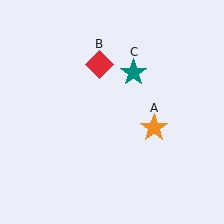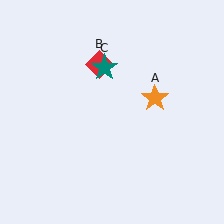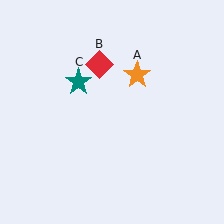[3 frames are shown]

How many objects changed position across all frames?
2 objects changed position: orange star (object A), teal star (object C).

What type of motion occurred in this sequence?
The orange star (object A), teal star (object C) rotated counterclockwise around the center of the scene.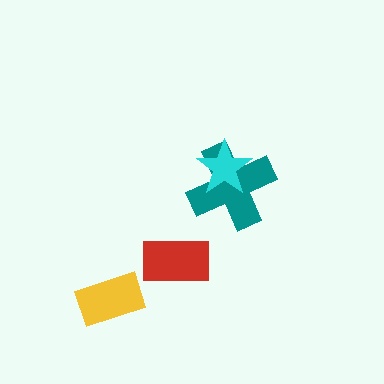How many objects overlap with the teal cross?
1 object overlaps with the teal cross.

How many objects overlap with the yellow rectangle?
0 objects overlap with the yellow rectangle.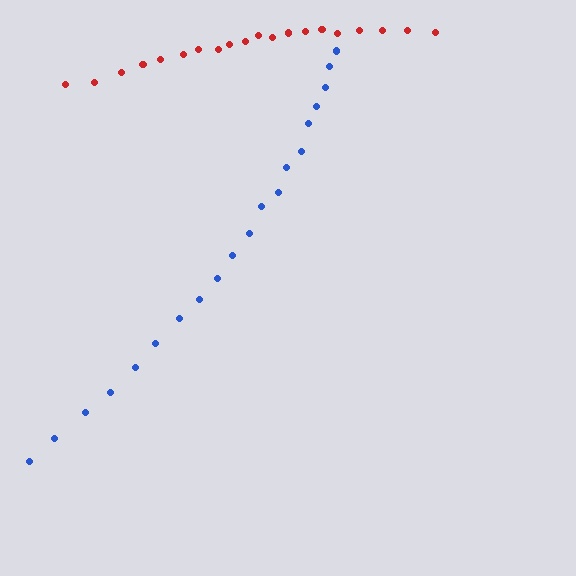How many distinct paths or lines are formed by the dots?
There are 2 distinct paths.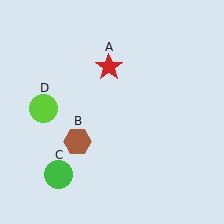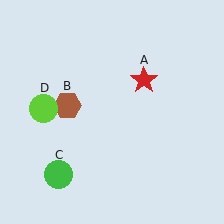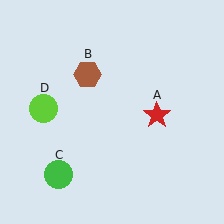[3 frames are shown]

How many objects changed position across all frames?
2 objects changed position: red star (object A), brown hexagon (object B).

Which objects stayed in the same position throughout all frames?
Green circle (object C) and lime circle (object D) remained stationary.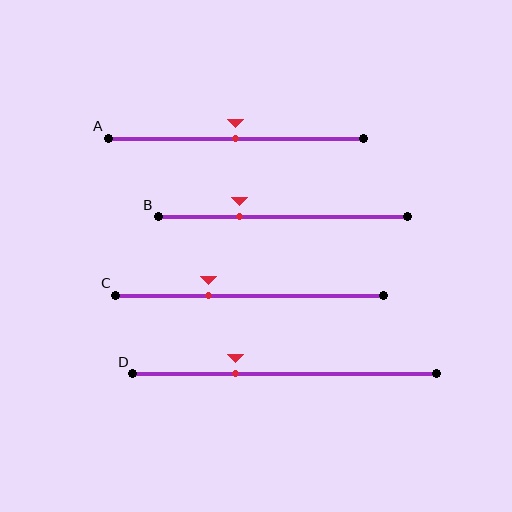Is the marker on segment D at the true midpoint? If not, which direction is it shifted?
No, the marker on segment D is shifted to the left by about 16% of the segment length.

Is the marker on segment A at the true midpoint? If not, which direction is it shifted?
Yes, the marker on segment A is at the true midpoint.